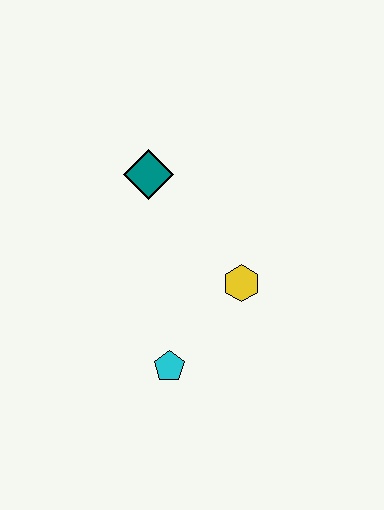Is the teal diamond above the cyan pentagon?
Yes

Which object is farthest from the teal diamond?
The cyan pentagon is farthest from the teal diamond.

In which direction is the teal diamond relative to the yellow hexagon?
The teal diamond is above the yellow hexagon.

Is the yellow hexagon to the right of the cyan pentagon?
Yes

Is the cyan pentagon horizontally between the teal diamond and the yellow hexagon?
Yes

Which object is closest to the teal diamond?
The yellow hexagon is closest to the teal diamond.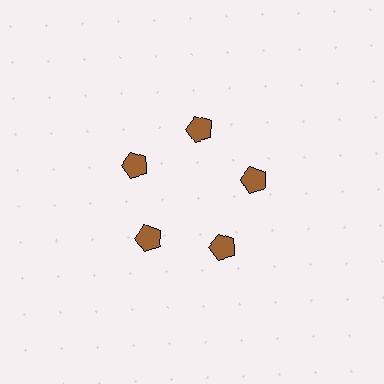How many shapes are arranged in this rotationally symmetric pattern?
There are 5 shapes, arranged in 5 groups of 1.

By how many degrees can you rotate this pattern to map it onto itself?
The pattern maps onto itself every 72 degrees of rotation.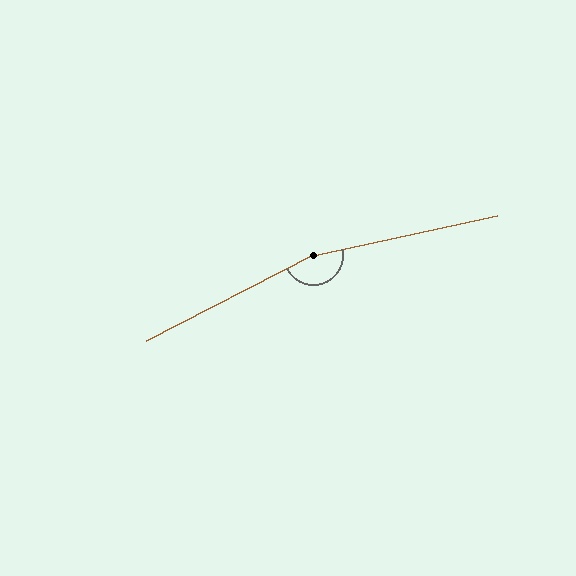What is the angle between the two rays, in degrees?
Approximately 165 degrees.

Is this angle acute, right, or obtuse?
It is obtuse.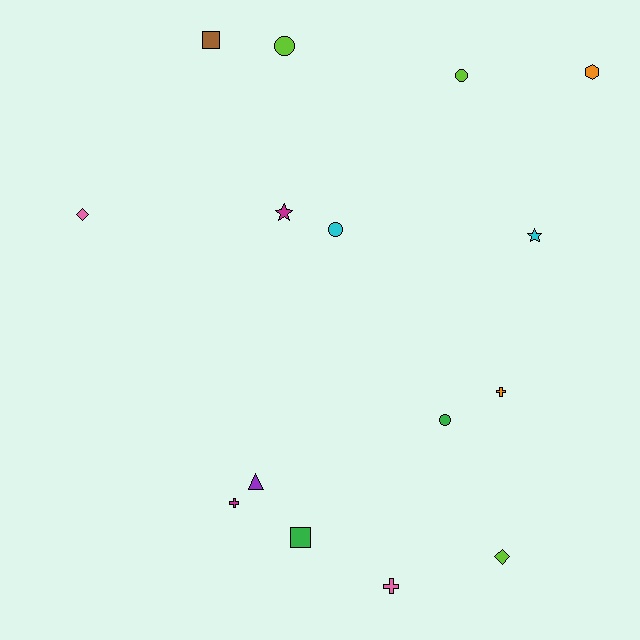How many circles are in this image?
There are 4 circles.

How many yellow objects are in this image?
There are no yellow objects.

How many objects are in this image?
There are 15 objects.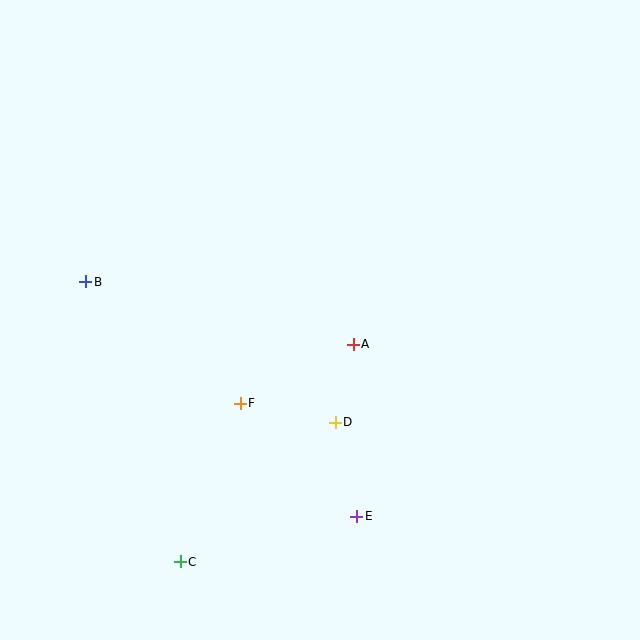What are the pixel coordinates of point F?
Point F is at (240, 403).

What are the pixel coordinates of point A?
Point A is at (353, 344).